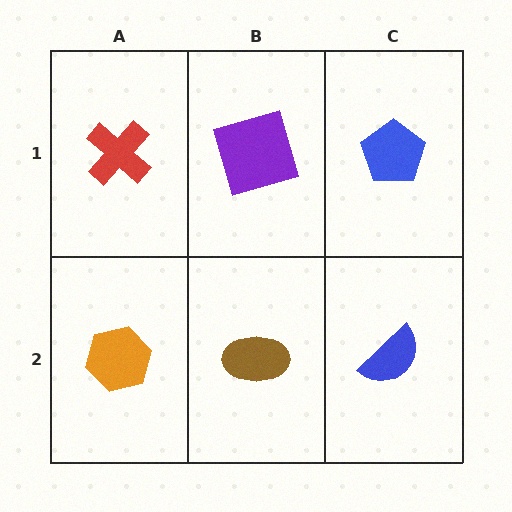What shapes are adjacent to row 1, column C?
A blue semicircle (row 2, column C), a purple square (row 1, column B).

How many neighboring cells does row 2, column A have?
2.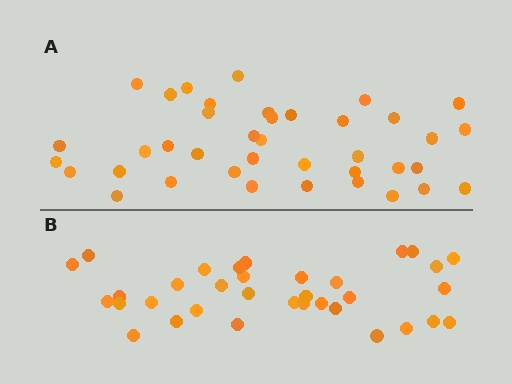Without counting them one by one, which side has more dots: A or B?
Region A (the top region) has more dots.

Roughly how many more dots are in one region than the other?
Region A has about 5 more dots than region B.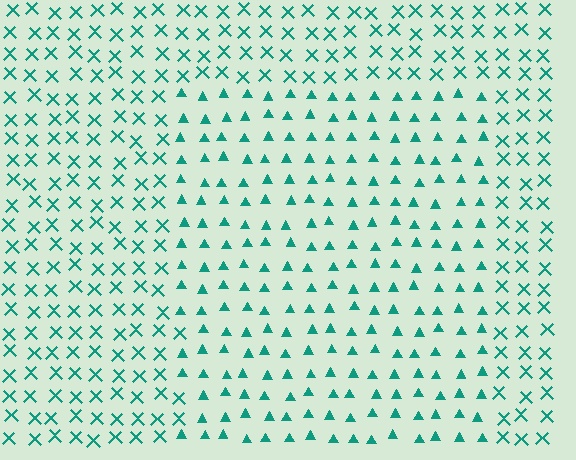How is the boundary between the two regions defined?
The boundary is defined by a change in element shape: triangles inside vs. X marks outside. All elements share the same color and spacing.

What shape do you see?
I see a rectangle.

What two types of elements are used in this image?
The image uses triangles inside the rectangle region and X marks outside it.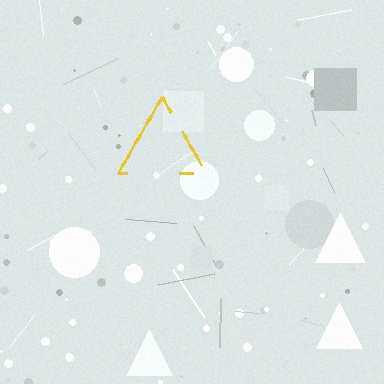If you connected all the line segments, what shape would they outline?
They would outline a triangle.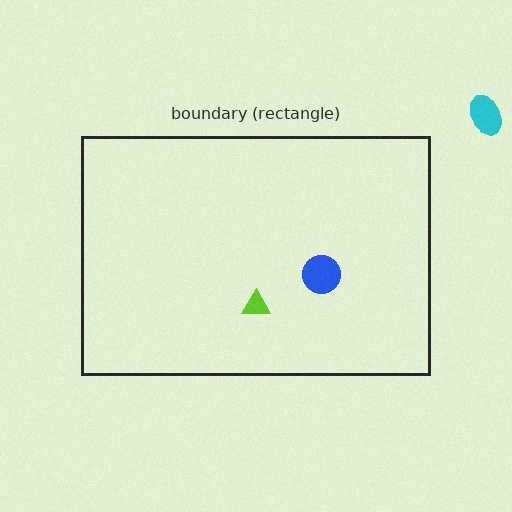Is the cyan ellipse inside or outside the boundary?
Outside.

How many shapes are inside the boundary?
2 inside, 1 outside.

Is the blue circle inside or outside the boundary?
Inside.